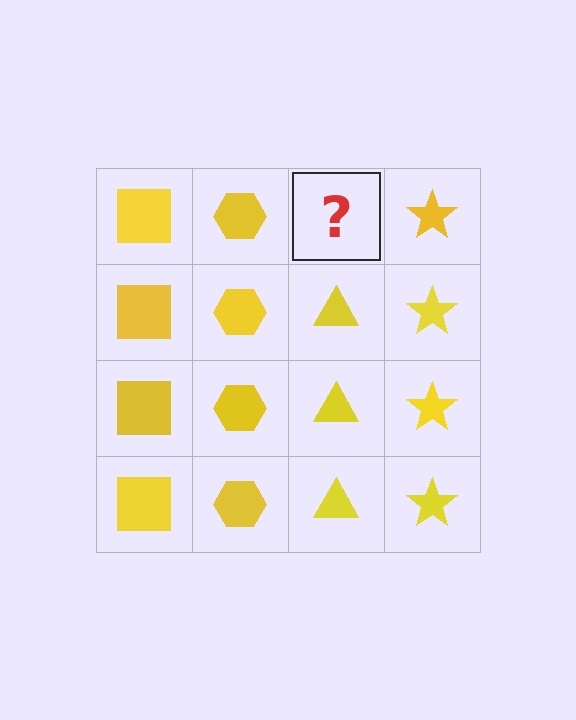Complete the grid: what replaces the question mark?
The question mark should be replaced with a yellow triangle.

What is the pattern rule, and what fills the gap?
The rule is that each column has a consistent shape. The gap should be filled with a yellow triangle.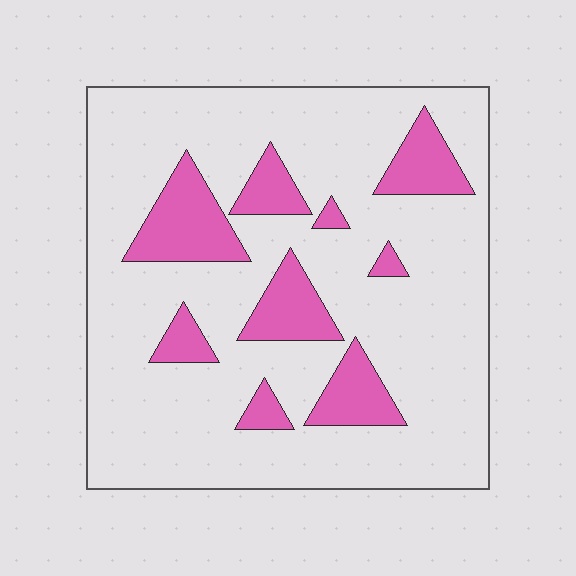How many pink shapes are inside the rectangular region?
9.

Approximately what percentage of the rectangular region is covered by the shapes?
Approximately 20%.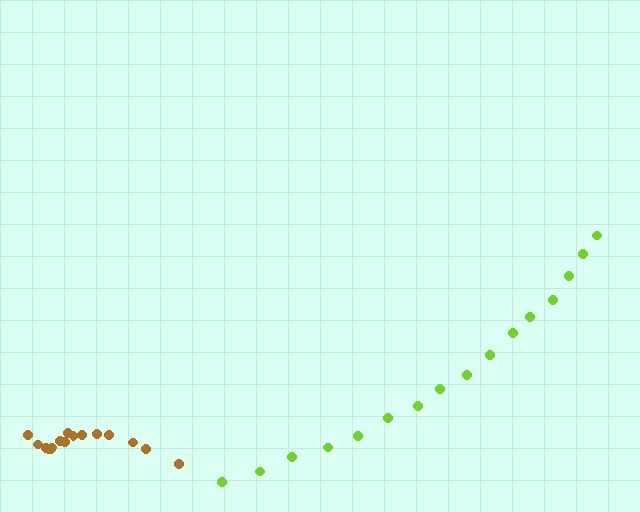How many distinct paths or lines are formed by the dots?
There are 2 distinct paths.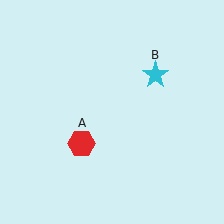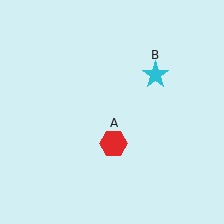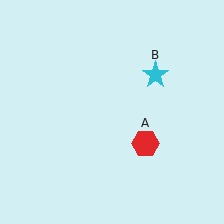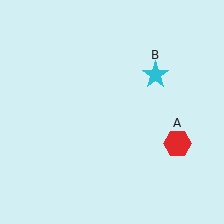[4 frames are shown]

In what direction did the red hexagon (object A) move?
The red hexagon (object A) moved right.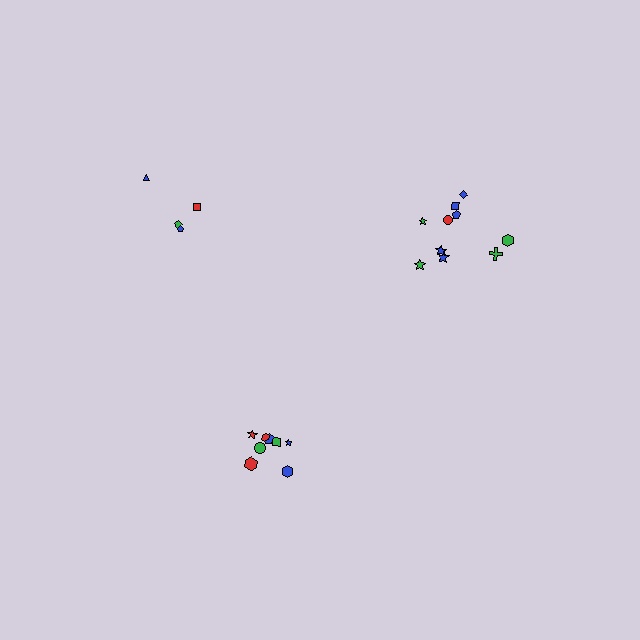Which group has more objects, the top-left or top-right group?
The top-right group.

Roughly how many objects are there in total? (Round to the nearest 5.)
Roughly 20 objects in total.